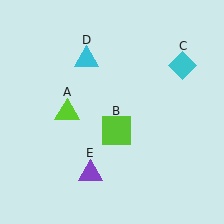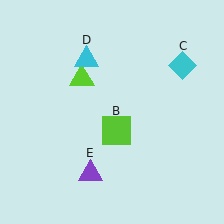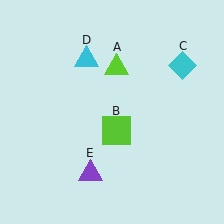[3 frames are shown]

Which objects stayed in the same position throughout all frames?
Lime square (object B) and cyan diamond (object C) and cyan triangle (object D) and purple triangle (object E) remained stationary.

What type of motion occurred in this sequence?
The lime triangle (object A) rotated clockwise around the center of the scene.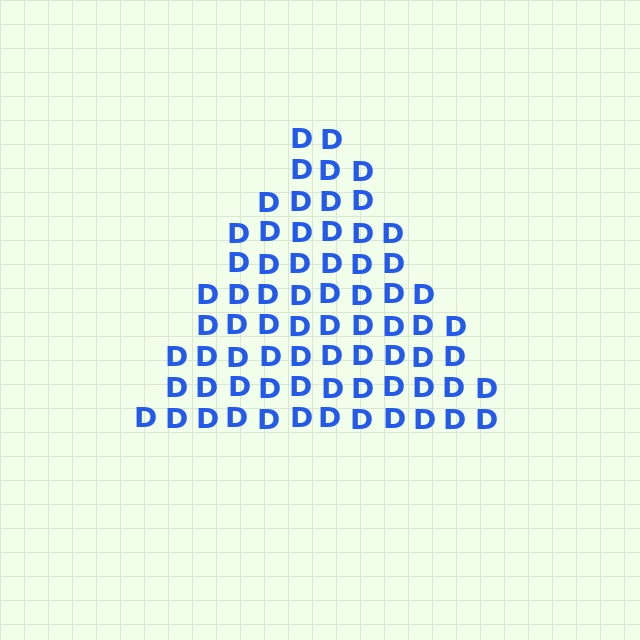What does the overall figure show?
The overall figure shows a triangle.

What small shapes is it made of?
It is made of small letter D's.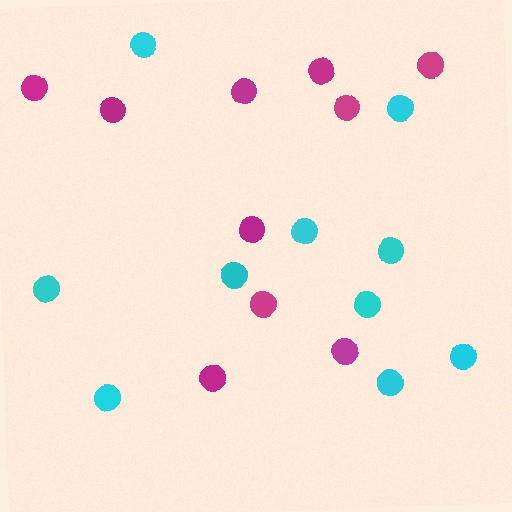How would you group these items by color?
There are 2 groups: one group of magenta circles (10) and one group of cyan circles (10).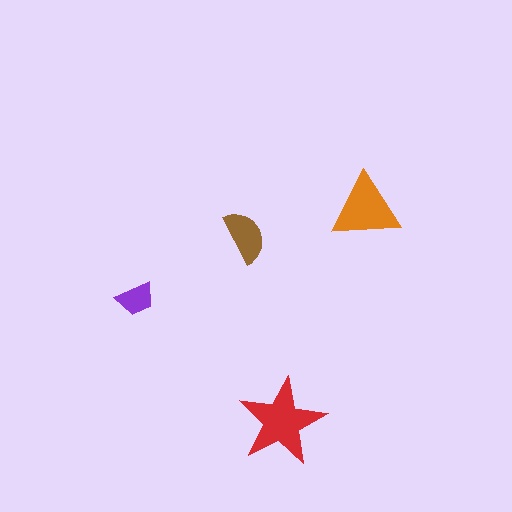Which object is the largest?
The red star.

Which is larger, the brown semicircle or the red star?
The red star.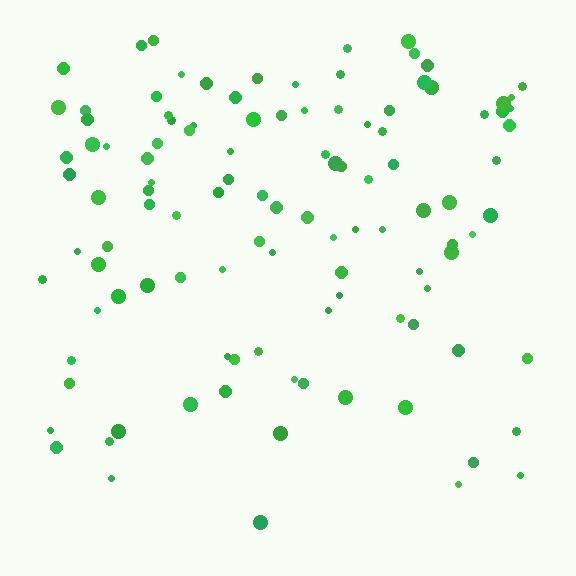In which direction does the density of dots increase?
From bottom to top, with the top side densest.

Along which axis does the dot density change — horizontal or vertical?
Vertical.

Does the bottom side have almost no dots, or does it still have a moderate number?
Still a moderate number, just noticeably fewer than the top.